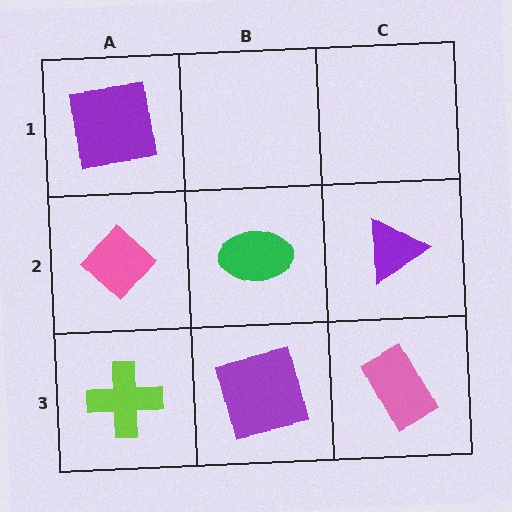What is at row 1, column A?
A purple square.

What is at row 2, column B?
A green ellipse.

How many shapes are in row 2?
3 shapes.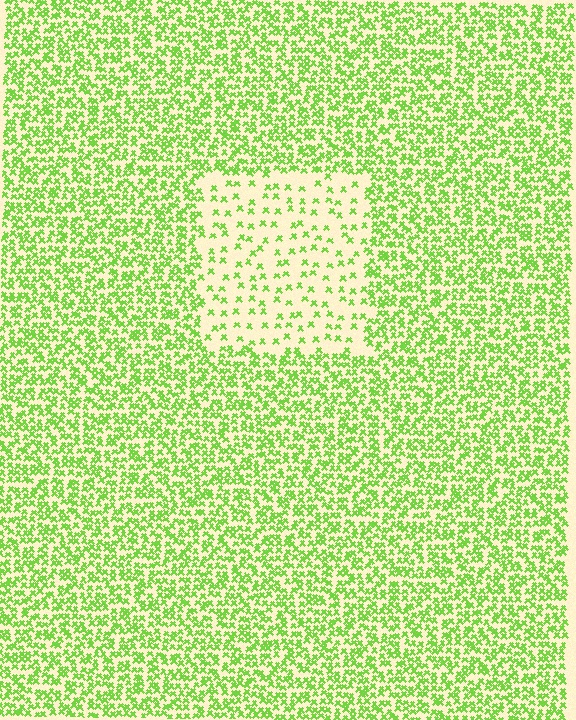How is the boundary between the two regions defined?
The boundary is defined by a change in element density (approximately 2.9x ratio). All elements are the same color, size, and shape.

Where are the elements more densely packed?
The elements are more densely packed outside the rectangle boundary.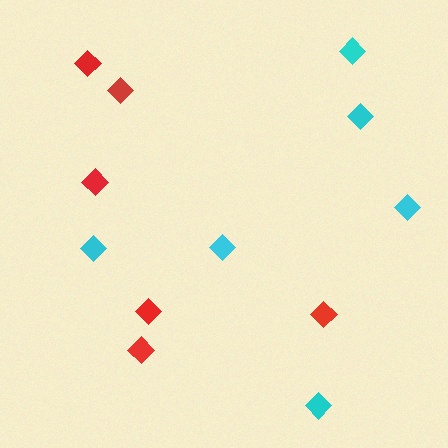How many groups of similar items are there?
There are 2 groups: one group of cyan diamonds (6) and one group of red diamonds (6).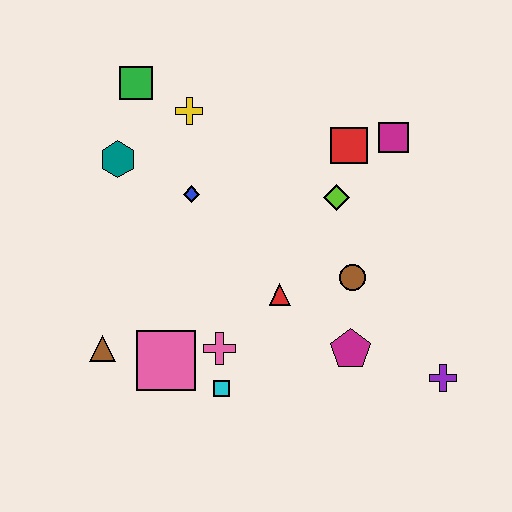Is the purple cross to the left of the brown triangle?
No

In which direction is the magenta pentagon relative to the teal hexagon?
The magenta pentagon is to the right of the teal hexagon.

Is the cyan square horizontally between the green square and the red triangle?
Yes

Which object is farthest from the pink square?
The magenta square is farthest from the pink square.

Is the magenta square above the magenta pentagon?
Yes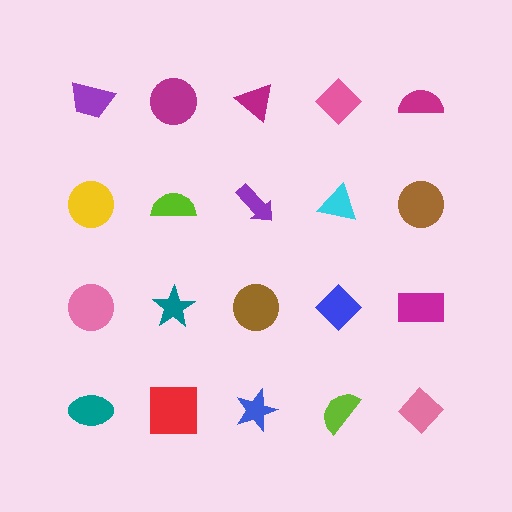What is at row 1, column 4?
A pink diamond.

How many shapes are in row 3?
5 shapes.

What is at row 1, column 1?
A purple trapezoid.